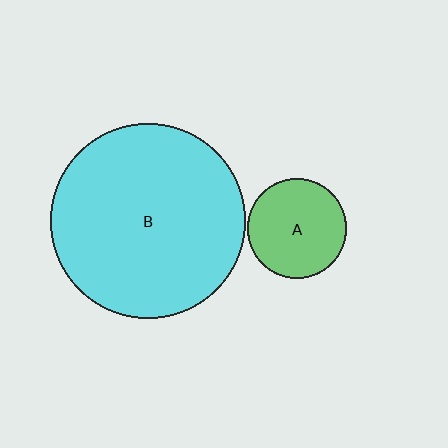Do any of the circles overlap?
No, none of the circles overlap.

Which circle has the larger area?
Circle B (cyan).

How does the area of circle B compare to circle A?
Approximately 3.8 times.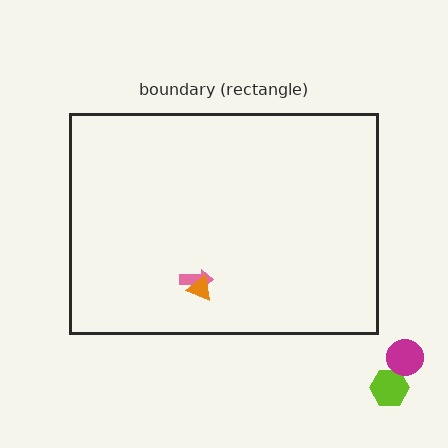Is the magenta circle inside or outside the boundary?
Outside.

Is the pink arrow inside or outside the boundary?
Inside.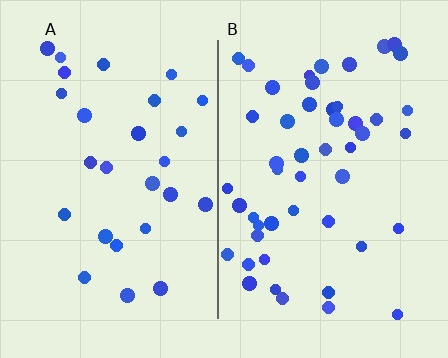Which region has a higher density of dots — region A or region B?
B (the right).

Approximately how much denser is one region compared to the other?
Approximately 1.8× — region B over region A.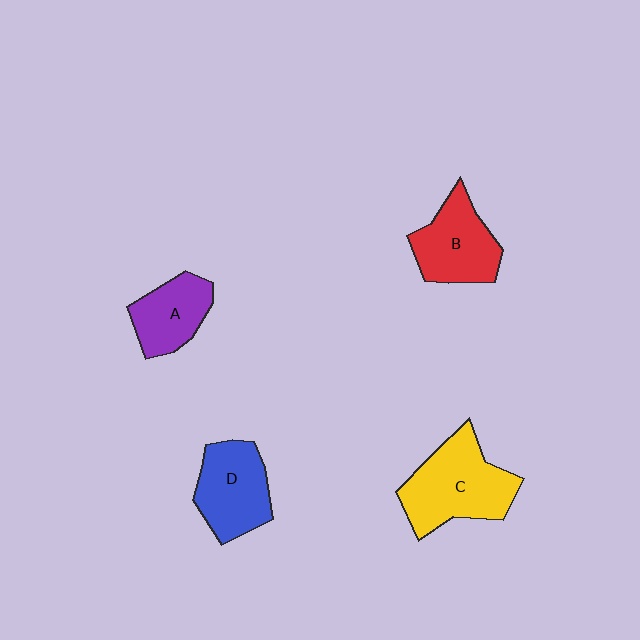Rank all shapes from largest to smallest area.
From largest to smallest: C (yellow), D (blue), B (red), A (purple).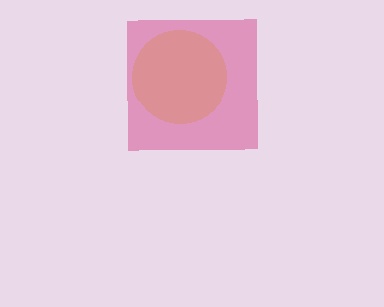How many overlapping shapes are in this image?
There are 2 overlapping shapes in the image.